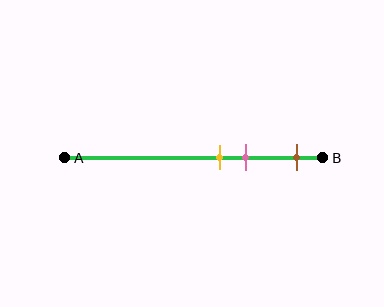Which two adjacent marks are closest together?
The yellow and pink marks are the closest adjacent pair.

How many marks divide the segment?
There are 3 marks dividing the segment.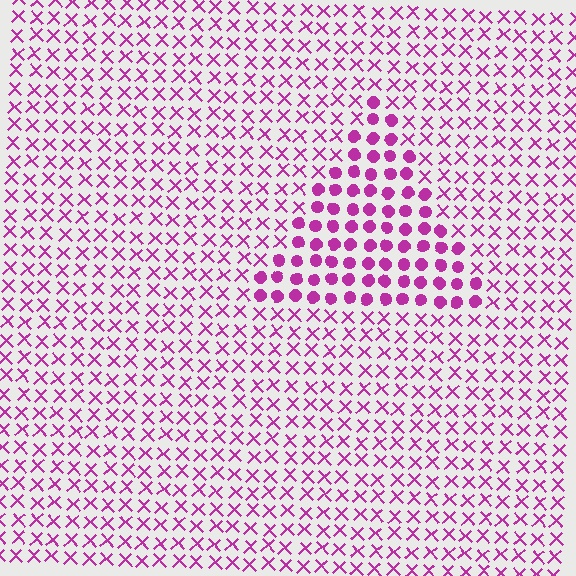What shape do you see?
I see a triangle.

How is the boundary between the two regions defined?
The boundary is defined by a change in element shape: circles inside vs. X marks outside. All elements share the same color and spacing.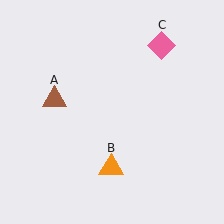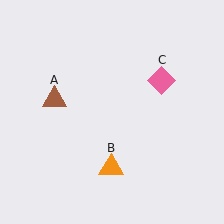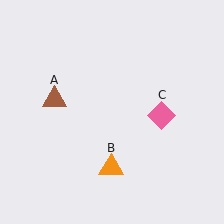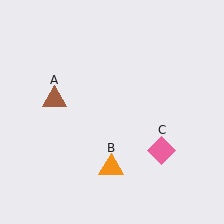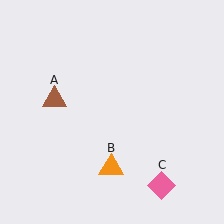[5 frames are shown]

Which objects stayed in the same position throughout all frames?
Brown triangle (object A) and orange triangle (object B) remained stationary.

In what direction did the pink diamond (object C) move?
The pink diamond (object C) moved down.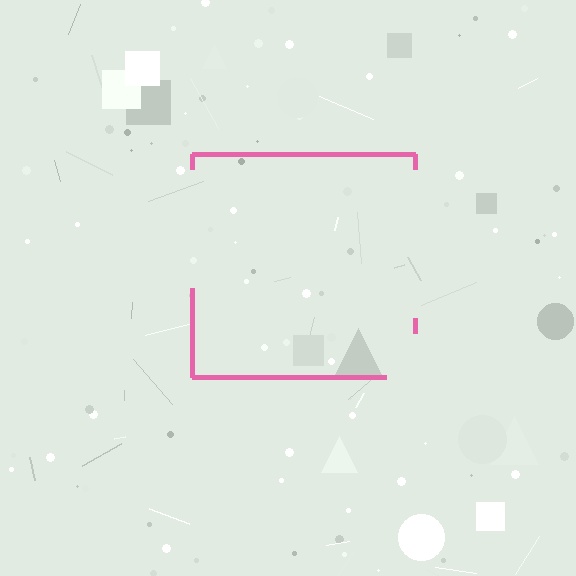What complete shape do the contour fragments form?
The contour fragments form a square.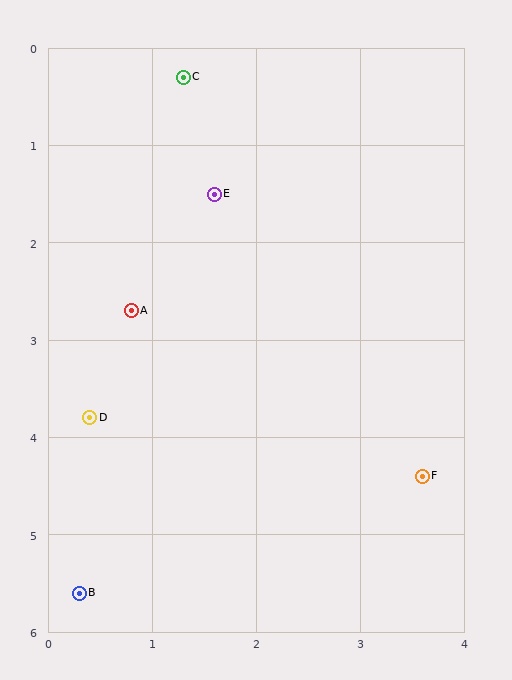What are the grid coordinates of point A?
Point A is at approximately (0.8, 2.7).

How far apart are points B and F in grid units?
Points B and F are about 3.5 grid units apart.